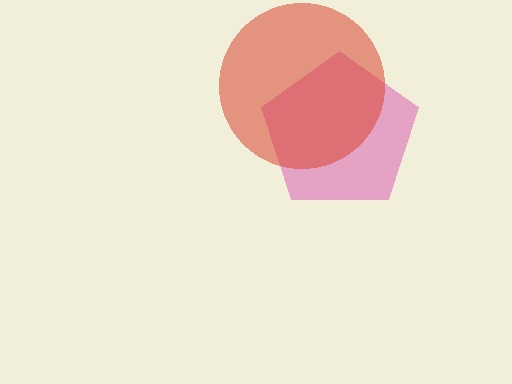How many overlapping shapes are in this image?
There are 2 overlapping shapes in the image.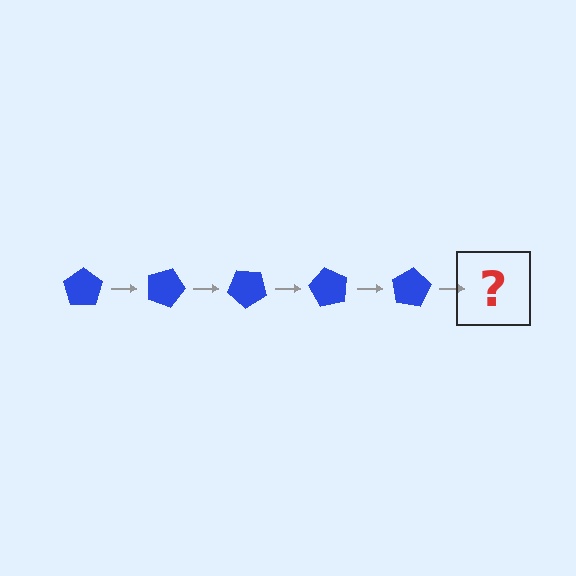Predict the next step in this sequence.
The next step is a blue pentagon rotated 100 degrees.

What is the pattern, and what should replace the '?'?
The pattern is that the pentagon rotates 20 degrees each step. The '?' should be a blue pentagon rotated 100 degrees.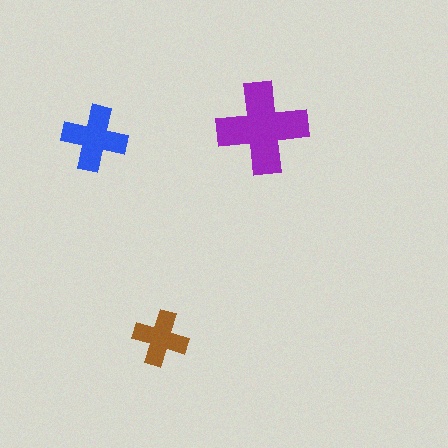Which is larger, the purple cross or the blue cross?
The purple one.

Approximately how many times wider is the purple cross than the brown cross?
About 1.5 times wider.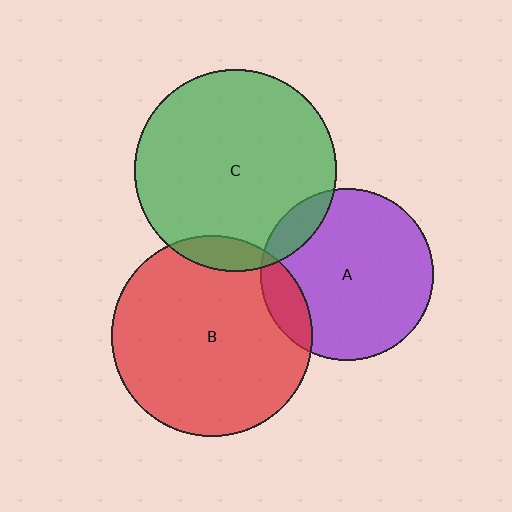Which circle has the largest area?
Circle C (green).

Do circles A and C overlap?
Yes.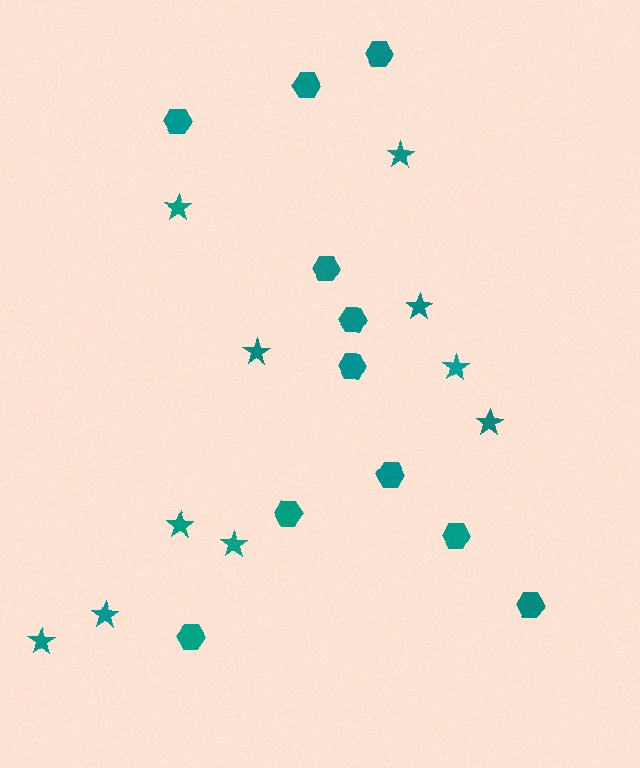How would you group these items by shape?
There are 2 groups: one group of hexagons (11) and one group of stars (10).